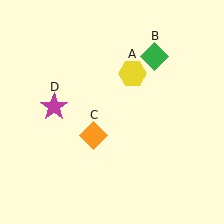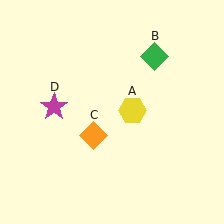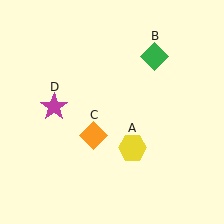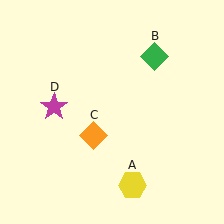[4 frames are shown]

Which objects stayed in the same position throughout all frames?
Green diamond (object B) and orange diamond (object C) and magenta star (object D) remained stationary.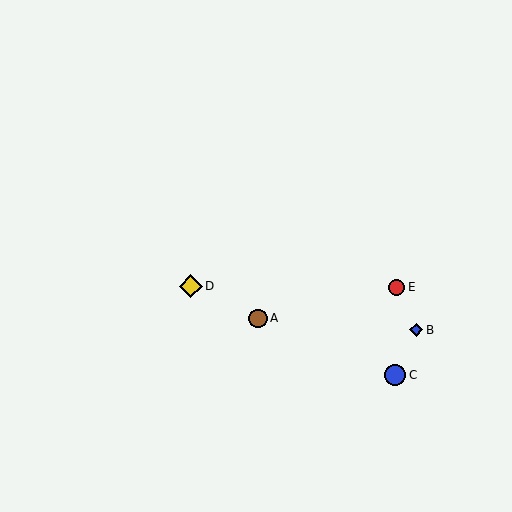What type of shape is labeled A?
Shape A is a brown circle.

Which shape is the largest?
The yellow diamond (labeled D) is the largest.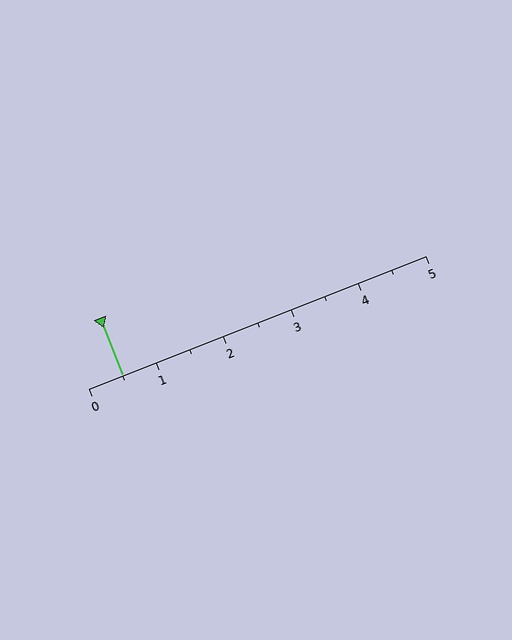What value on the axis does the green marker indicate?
The marker indicates approximately 0.5.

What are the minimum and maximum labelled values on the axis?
The axis runs from 0 to 5.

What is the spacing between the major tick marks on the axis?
The major ticks are spaced 1 apart.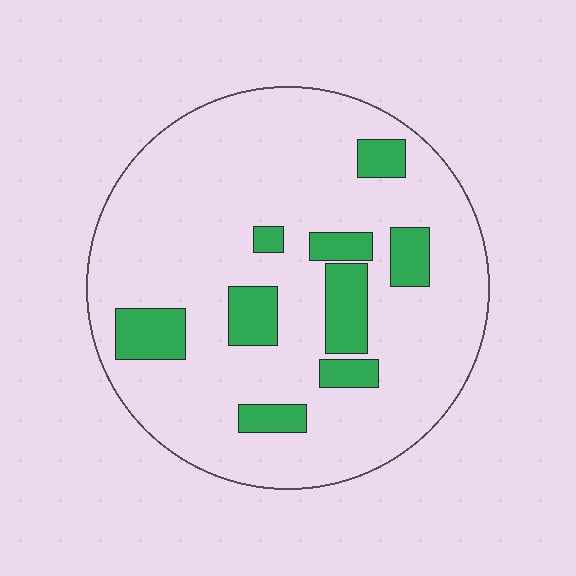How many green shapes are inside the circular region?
9.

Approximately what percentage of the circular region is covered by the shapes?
Approximately 15%.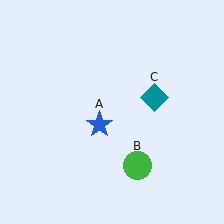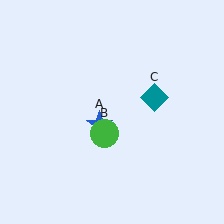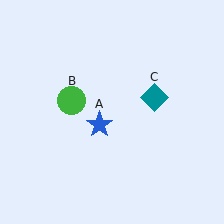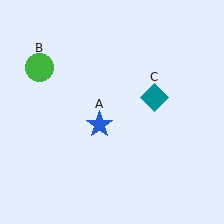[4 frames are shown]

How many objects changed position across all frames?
1 object changed position: green circle (object B).